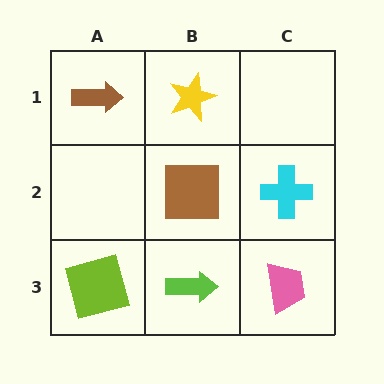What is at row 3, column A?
A lime square.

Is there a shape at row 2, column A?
No, that cell is empty.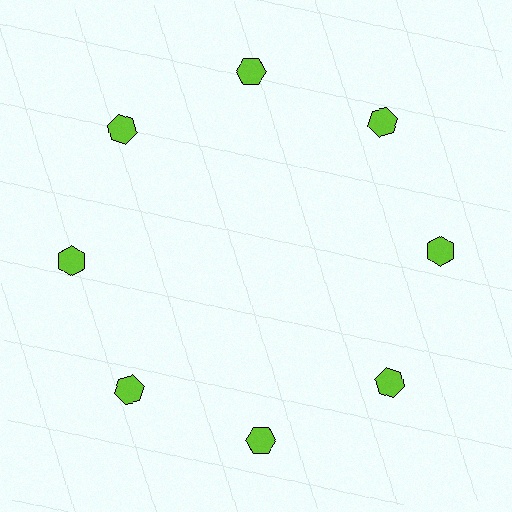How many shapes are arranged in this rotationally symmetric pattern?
There are 8 shapes, arranged in 8 groups of 1.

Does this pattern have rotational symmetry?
Yes, this pattern has 8-fold rotational symmetry. It looks the same after rotating 45 degrees around the center.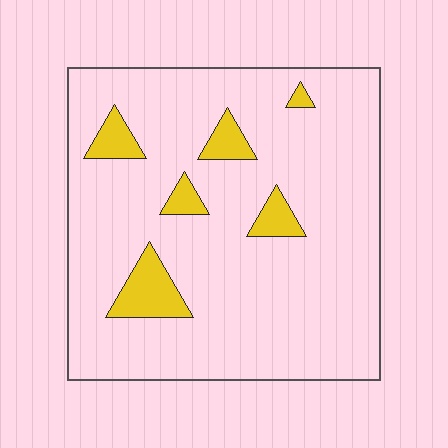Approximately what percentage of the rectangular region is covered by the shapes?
Approximately 10%.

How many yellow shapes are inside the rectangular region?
6.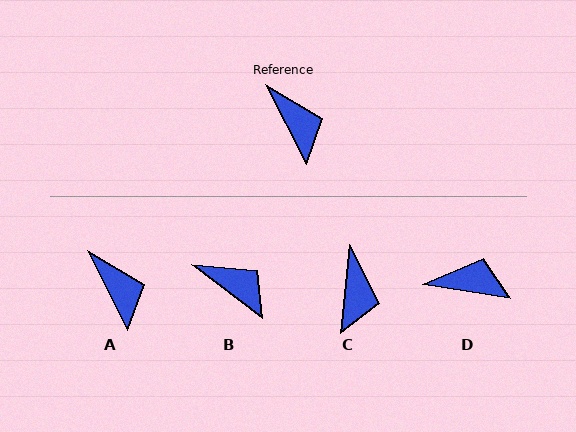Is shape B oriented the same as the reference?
No, it is off by about 26 degrees.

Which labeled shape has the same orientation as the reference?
A.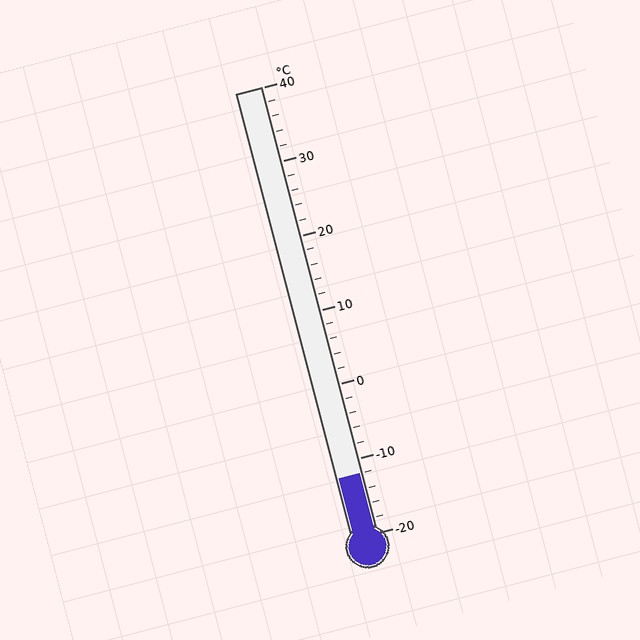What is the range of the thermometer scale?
The thermometer scale ranges from -20°C to 40°C.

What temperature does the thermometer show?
The thermometer shows approximately -12°C.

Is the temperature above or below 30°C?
The temperature is below 30°C.